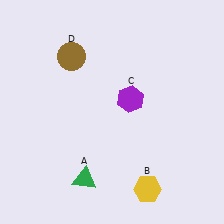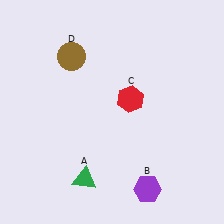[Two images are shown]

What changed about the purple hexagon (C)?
In Image 1, C is purple. In Image 2, it changed to red.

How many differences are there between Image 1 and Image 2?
There are 2 differences between the two images.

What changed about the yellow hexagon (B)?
In Image 1, B is yellow. In Image 2, it changed to purple.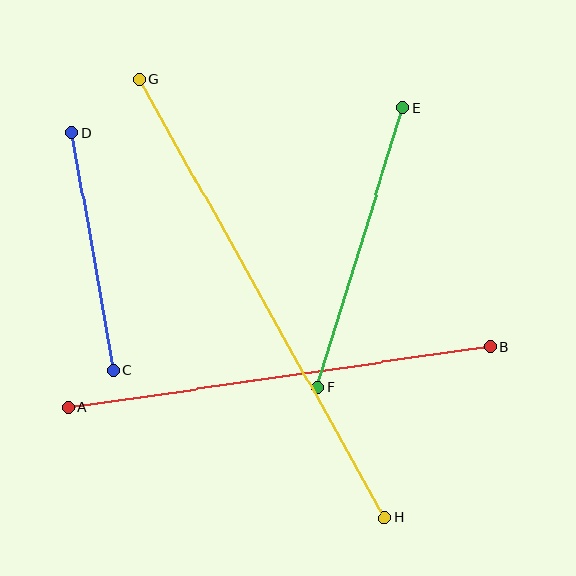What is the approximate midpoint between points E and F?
The midpoint is at approximately (360, 248) pixels.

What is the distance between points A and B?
The distance is approximately 427 pixels.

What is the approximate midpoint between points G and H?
The midpoint is at approximately (262, 299) pixels.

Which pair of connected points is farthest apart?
Points G and H are farthest apart.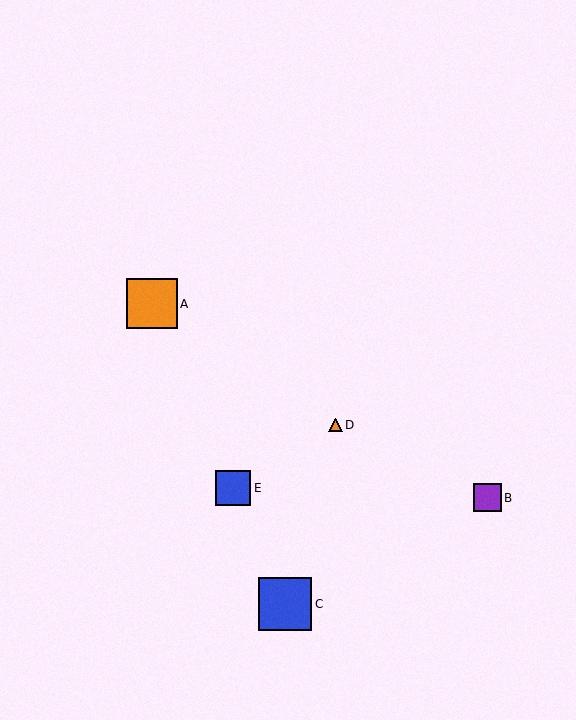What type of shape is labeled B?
Shape B is a purple square.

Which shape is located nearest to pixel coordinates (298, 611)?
The blue square (labeled C) at (285, 604) is nearest to that location.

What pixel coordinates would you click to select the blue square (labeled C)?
Click at (285, 604) to select the blue square C.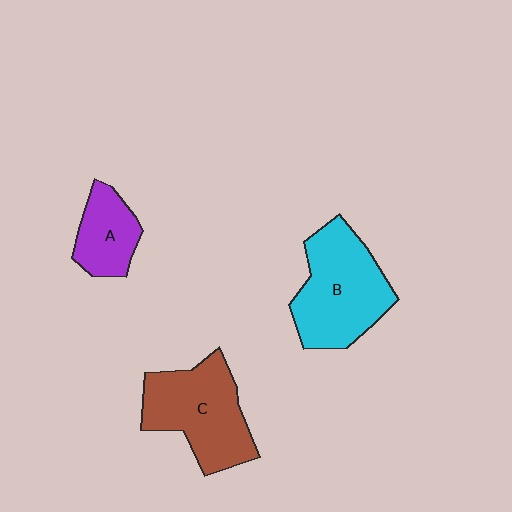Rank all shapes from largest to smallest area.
From largest to smallest: B (cyan), C (brown), A (purple).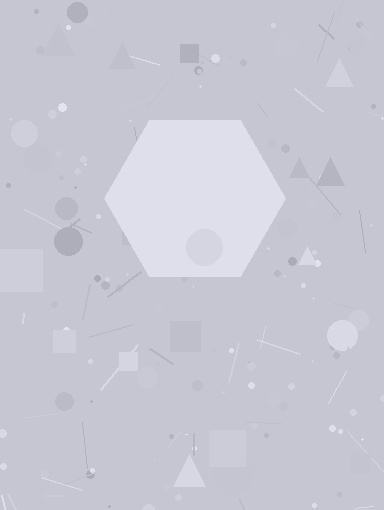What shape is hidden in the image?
A hexagon is hidden in the image.